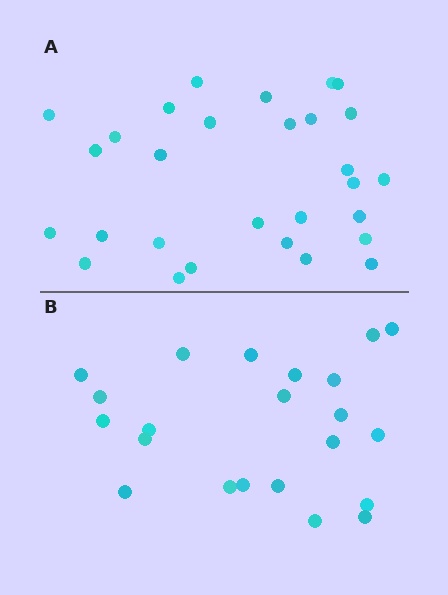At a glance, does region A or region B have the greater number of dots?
Region A (the top region) has more dots.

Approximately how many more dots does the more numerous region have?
Region A has roughly 8 or so more dots than region B.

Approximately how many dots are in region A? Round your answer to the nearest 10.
About 30 dots. (The exact count is 29, which rounds to 30.)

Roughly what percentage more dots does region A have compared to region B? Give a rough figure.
About 30% more.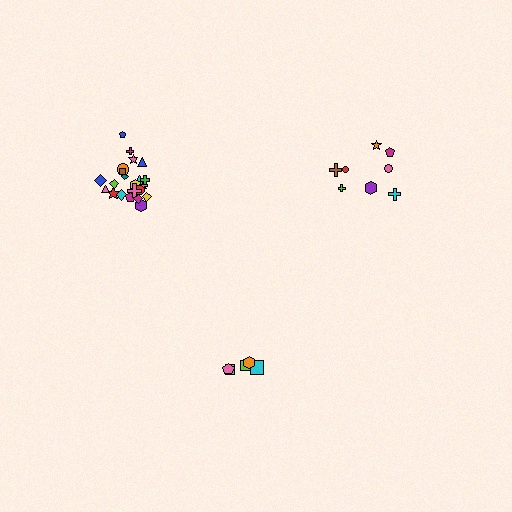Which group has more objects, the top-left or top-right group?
The top-left group.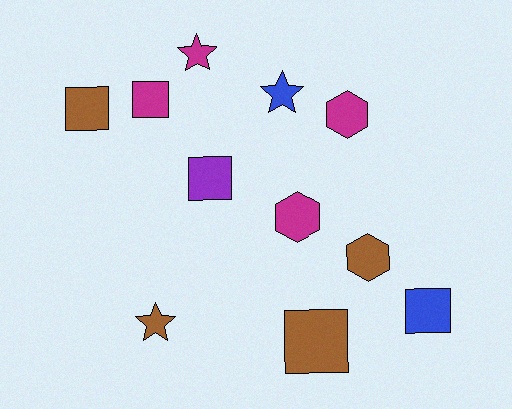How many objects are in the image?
There are 11 objects.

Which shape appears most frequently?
Square, with 5 objects.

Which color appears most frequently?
Magenta, with 4 objects.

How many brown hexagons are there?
There is 1 brown hexagon.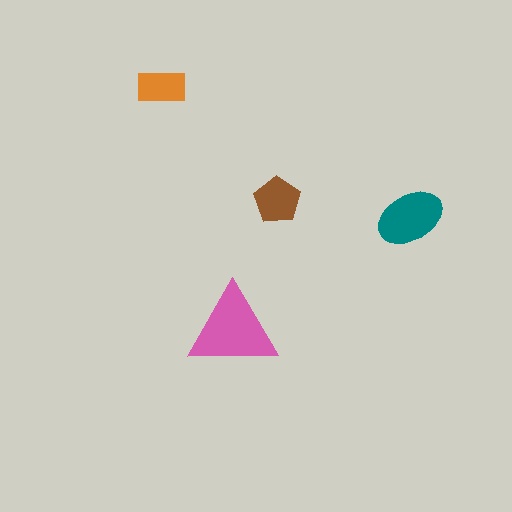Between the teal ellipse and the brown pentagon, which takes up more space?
The teal ellipse.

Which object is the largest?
The pink triangle.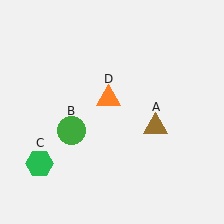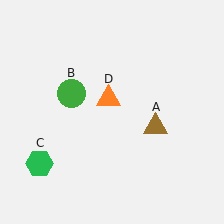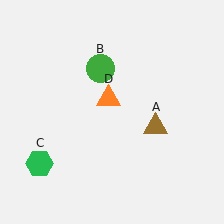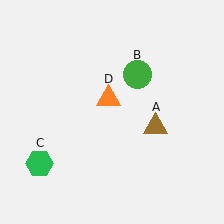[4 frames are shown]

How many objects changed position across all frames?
1 object changed position: green circle (object B).